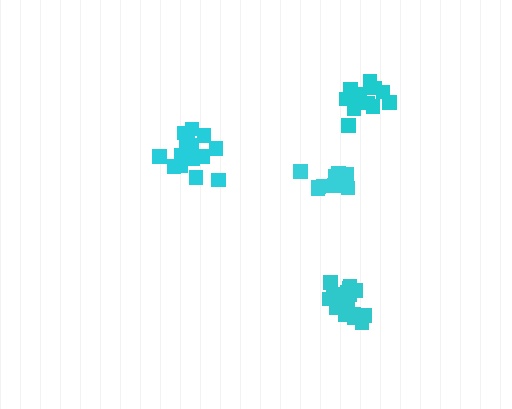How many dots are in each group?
Group 1: 16 dots, Group 2: 14 dots, Group 3: 18 dots, Group 4: 12 dots (60 total).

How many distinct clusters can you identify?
There are 4 distinct clusters.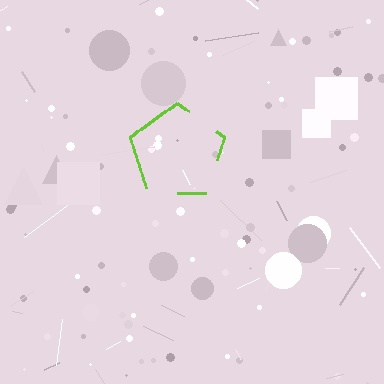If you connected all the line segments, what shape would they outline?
They would outline a pentagon.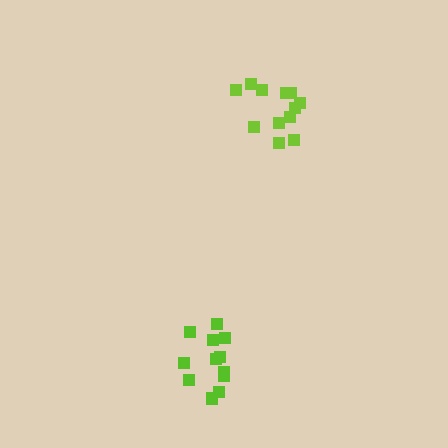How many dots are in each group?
Group 1: 12 dots, Group 2: 12 dots (24 total).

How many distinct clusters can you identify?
There are 2 distinct clusters.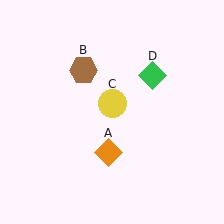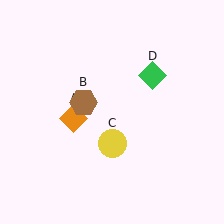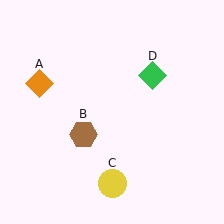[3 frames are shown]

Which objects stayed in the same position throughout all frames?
Green diamond (object D) remained stationary.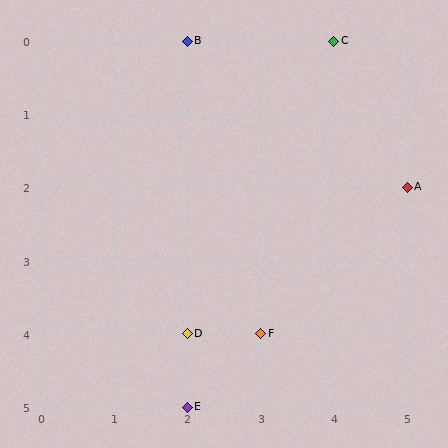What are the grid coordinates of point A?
Point A is at grid coordinates (5, 2).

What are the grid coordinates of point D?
Point D is at grid coordinates (2, 4).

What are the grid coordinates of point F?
Point F is at grid coordinates (3, 4).